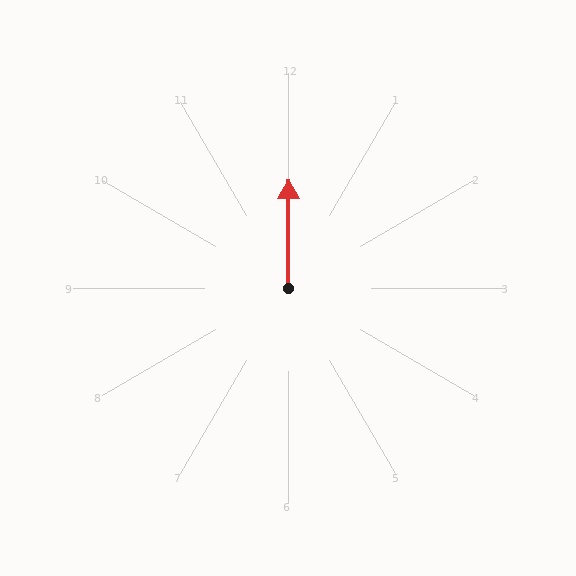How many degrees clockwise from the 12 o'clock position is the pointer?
Approximately 0 degrees.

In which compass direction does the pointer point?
North.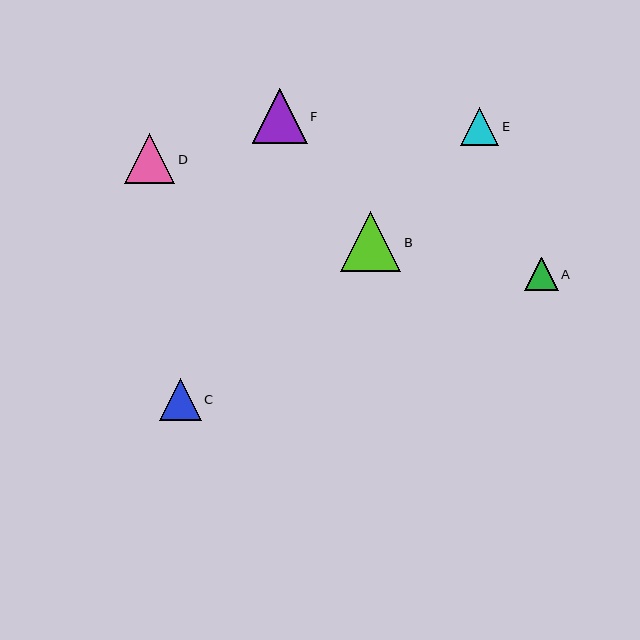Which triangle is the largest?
Triangle B is the largest with a size of approximately 60 pixels.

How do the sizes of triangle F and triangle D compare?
Triangle F and triangle D are approximately the same size.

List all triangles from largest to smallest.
From largest to smallest: B, F, D, C, E, A.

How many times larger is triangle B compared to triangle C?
Triangle B is approximately 1.4 times the size of triangle C.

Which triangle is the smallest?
Triangle A is the smallest with a size of approximately 34 pixels.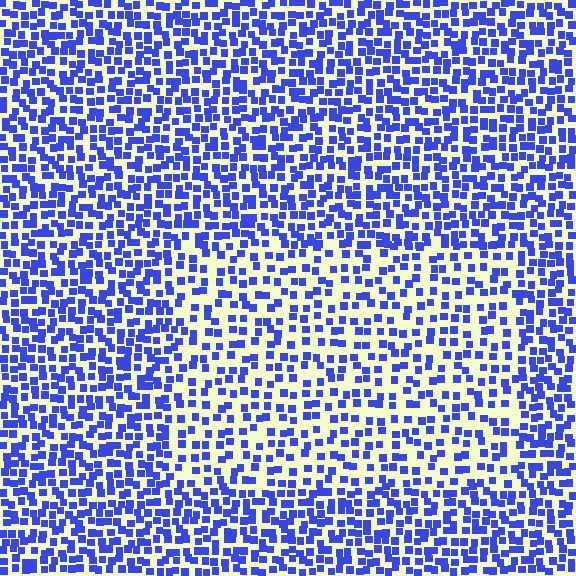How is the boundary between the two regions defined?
The boundary is defined by a change in element density (approximately 1.7x ratio). All elements are the same color, size, and shape.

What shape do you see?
I see a rectangle.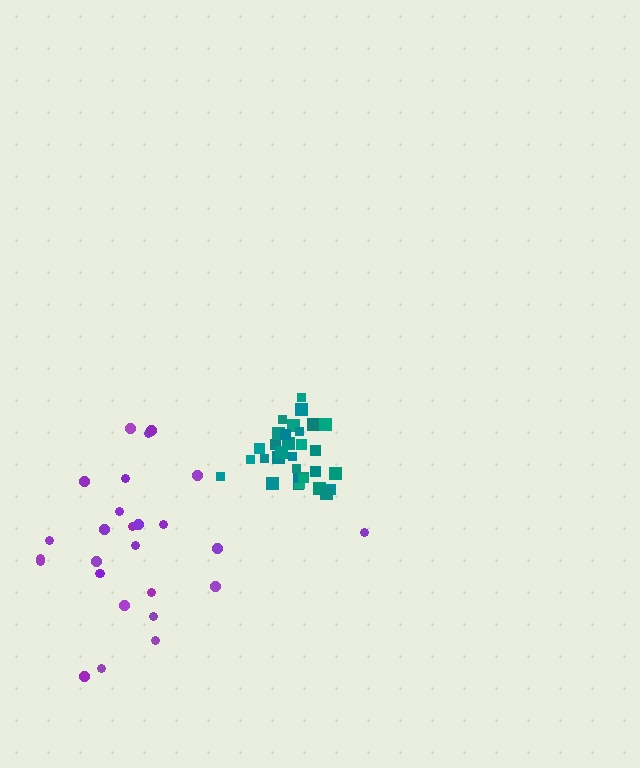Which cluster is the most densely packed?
Teal.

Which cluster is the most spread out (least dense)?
Purple.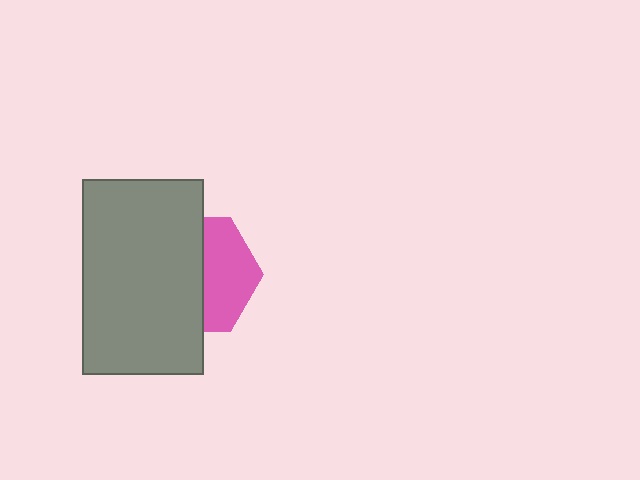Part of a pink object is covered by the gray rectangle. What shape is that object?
It is a hexagon.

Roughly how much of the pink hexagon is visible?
A small part of it is visible (roughly 44%).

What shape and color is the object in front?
The object in front is a gray rectangle.